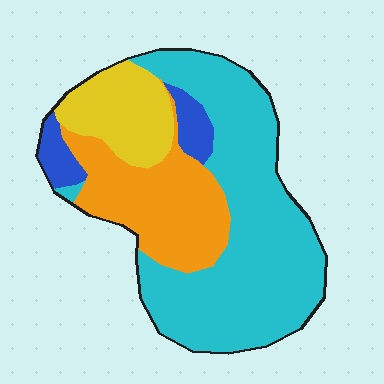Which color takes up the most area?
Cyan, at roughly 55%.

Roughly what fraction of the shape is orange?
Orange takes up about one quarter (1/4) of the shape.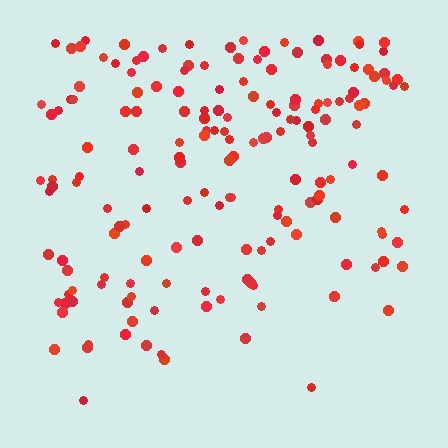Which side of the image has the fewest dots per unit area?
The bottom.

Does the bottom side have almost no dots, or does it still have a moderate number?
Still a moderate number, just noticeably fewer than the top.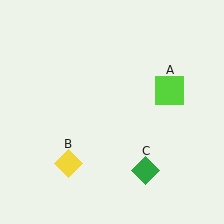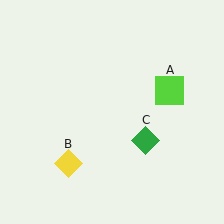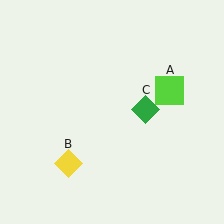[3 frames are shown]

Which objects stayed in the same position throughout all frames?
Lime square (object A) and yellow diamond (object B) remained stationary.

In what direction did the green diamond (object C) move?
The green diamond (object C) moved up.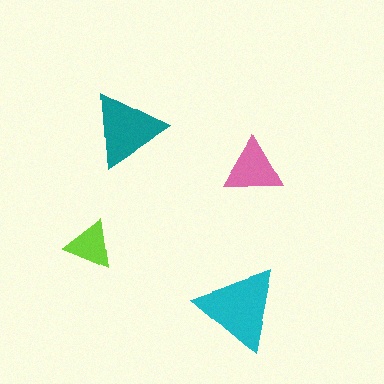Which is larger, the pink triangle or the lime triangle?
The pink one.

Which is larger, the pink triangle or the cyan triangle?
The cyan one.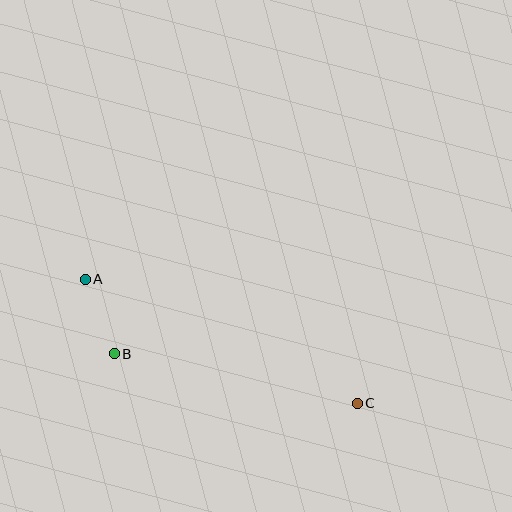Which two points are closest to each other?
Points A and B are closest to each other.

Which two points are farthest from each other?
Points A and C are farthest from each other.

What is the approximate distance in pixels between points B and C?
The distance between B and C is approximately 248 pixels.